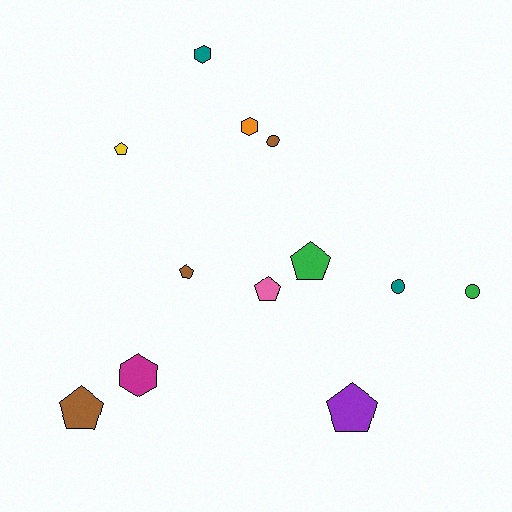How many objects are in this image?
There are 12 objects.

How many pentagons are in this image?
There are 6 pentagons.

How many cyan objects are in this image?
There are no cyan objects.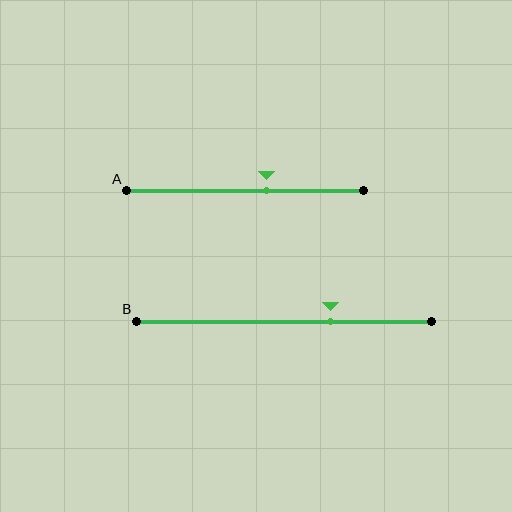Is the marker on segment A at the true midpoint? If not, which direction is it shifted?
No, the marker on segment A is shifted to the right by about 9% of the segment length.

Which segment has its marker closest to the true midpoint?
Segment A has its marker closest to the true midpoint.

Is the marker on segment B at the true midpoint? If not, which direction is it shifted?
No, the marker on segment B is shifted to the right by about 16% of the segment length.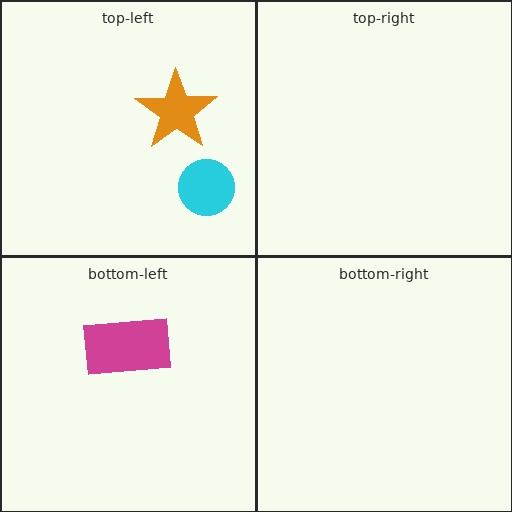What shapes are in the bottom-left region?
The magenta rectangle.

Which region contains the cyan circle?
The top-left region.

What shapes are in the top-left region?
The orange star, the cyan circle.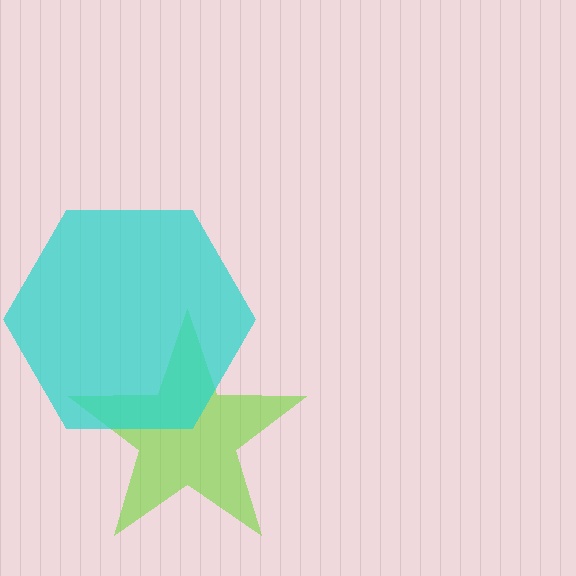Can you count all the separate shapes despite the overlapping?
Yes, there are 2 separate shapes.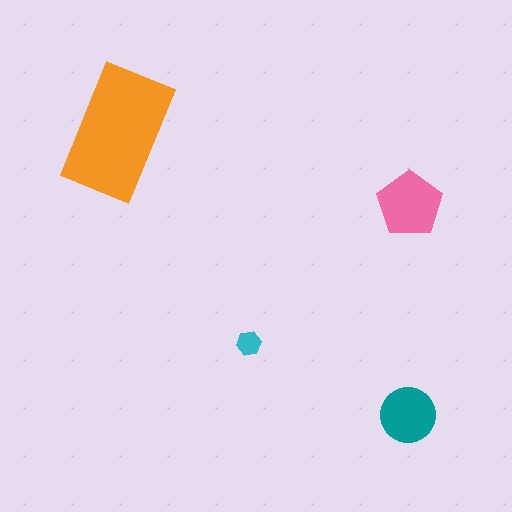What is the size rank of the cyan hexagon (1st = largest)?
4th.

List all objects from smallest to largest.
The cyan hexagon, the teal circle, the pink pentagon, the orange rectangle.